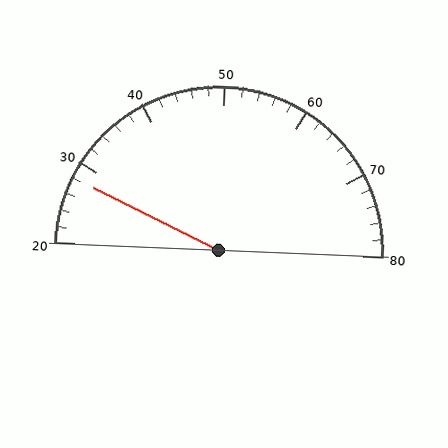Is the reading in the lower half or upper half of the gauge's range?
The reading is in the lower half of the range (20 to 80).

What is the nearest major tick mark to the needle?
The nearest major tick mark is 30.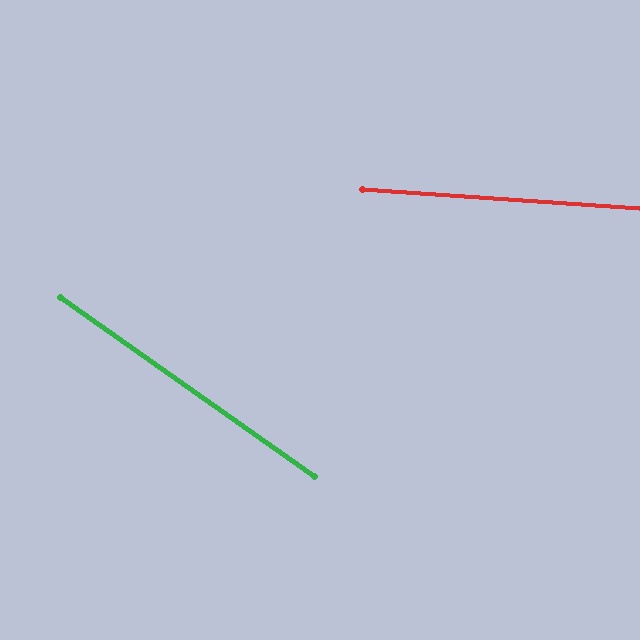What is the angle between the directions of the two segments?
Approximately 31 degrees.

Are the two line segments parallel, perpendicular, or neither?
Neither parallel nor perpendicular — they differ by about 31°.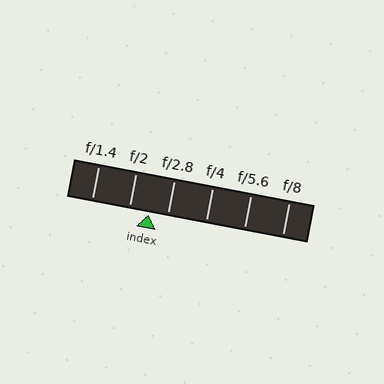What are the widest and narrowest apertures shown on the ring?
The widest aperture shown is f/1.4 and the narrowest is f/8.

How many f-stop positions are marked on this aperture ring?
There are 6 f-stop positions marked.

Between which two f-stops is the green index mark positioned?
The index mark is between f/2 and f/2.8.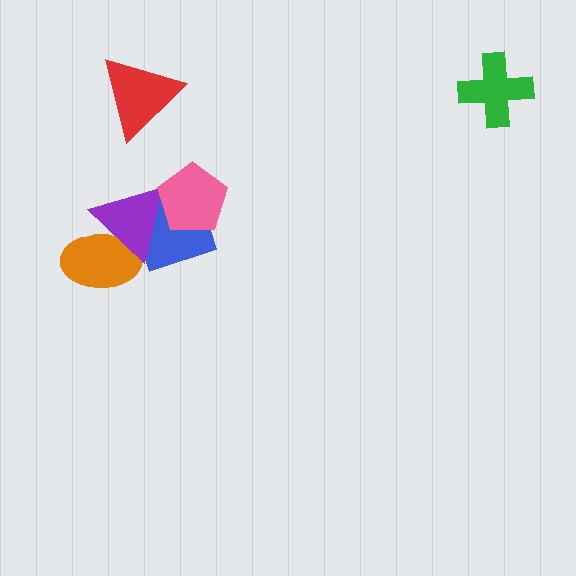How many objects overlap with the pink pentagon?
2 objects overlap with the pink pentagon.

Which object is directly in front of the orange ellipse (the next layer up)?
The blue diamond is directly in front of the orange ellipse.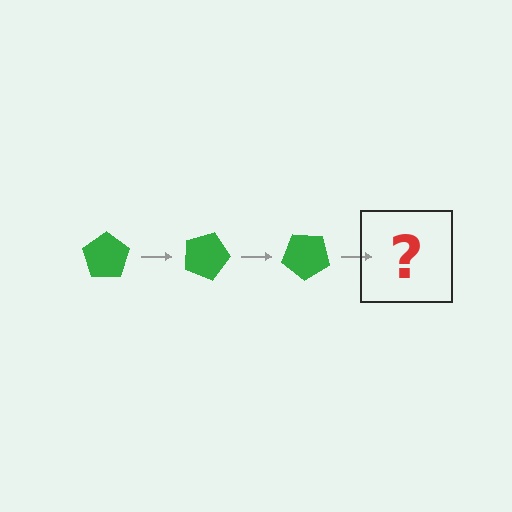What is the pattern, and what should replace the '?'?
The pattern is that the pentagon rotates 20 degrees each step. The '?' should be a green pentagon rotated 60 degrees.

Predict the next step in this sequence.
The next step is a green pentagon rotated 60 degrees.